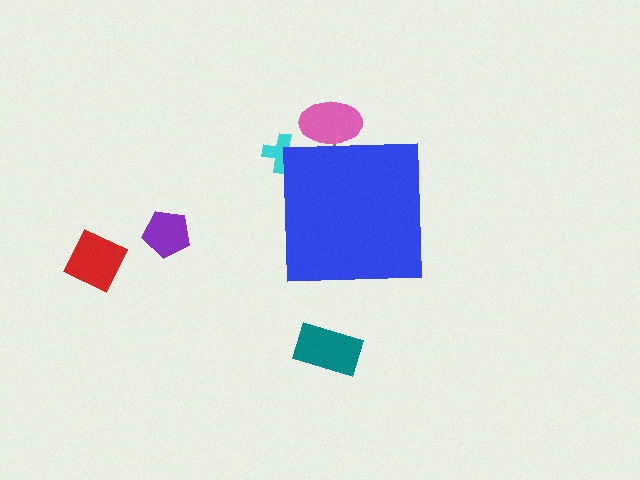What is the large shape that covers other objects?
A blue square.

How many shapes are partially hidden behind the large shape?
3 shapes are partially hidden.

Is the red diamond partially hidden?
No, the red diamond is fully visible.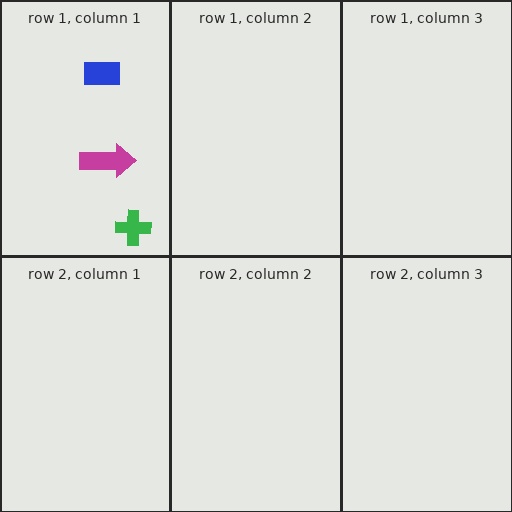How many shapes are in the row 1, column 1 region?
3.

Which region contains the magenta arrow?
The row 1, column 1 region.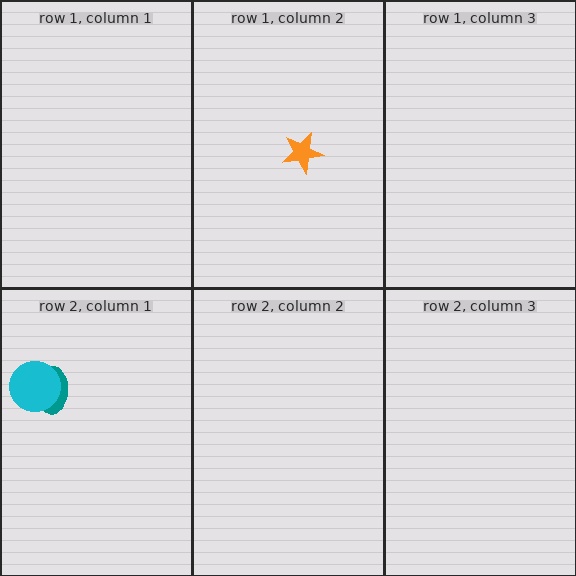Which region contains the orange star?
The row 1, column 2 region.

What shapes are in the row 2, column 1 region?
The teal ellipse, the cyan circle.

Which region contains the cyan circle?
The row 2, column 1 region.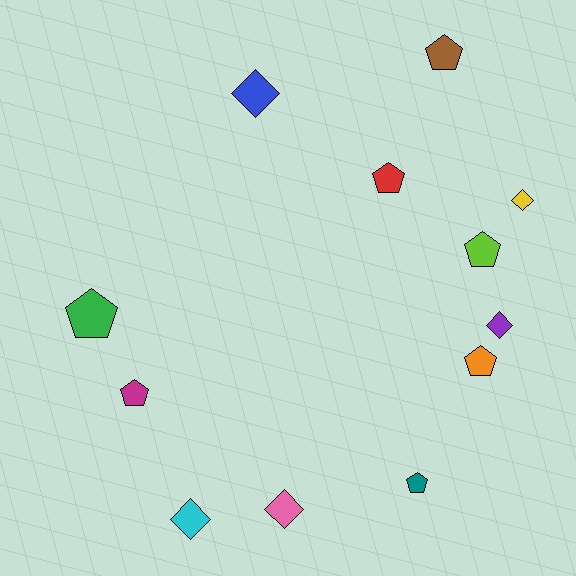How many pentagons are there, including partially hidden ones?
There are 7 pentagons.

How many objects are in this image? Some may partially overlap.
There are 12 objects.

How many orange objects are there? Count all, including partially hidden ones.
There is 1 orange object.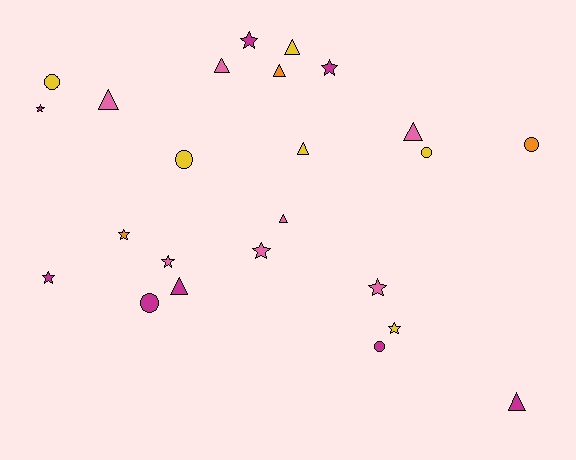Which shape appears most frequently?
Triangle, with 9 objects.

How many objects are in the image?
There are 24 objects.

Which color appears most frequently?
Magenta, with 8 objects.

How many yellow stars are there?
There is 1 yellow star.